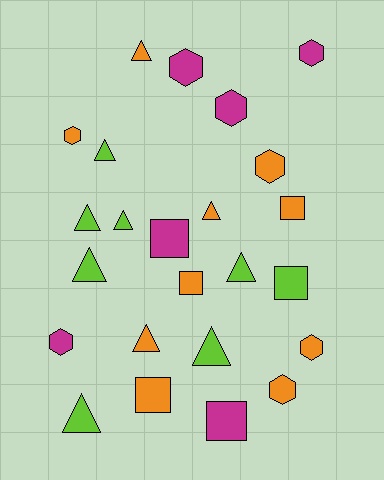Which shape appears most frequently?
Triangle, with 10 objects.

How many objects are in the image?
There are 24 objects.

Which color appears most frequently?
Orange, with 10 objects.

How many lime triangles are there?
There are 7 lime triangles.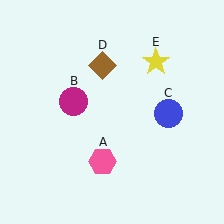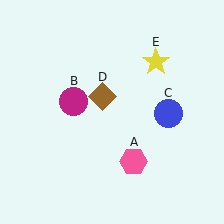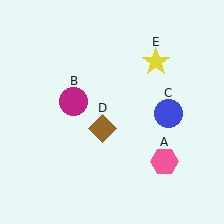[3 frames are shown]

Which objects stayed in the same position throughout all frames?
Magenta circle (object B) and blue circle (object C) and yellow star (object E) remained stationary.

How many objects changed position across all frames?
2 objects changed position: pink hexagon (object A), brown diamond (object D).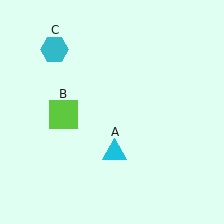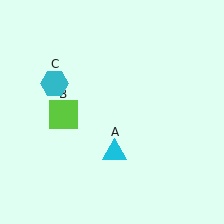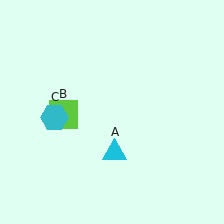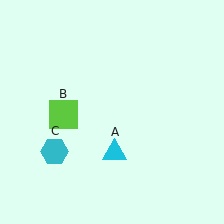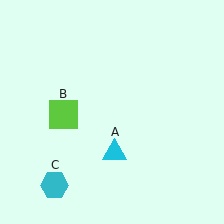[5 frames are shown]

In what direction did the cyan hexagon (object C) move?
The cyan hexagon (object C) moved down.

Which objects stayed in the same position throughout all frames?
Cyan triangle (object A) and lime square (object B) remained stationary.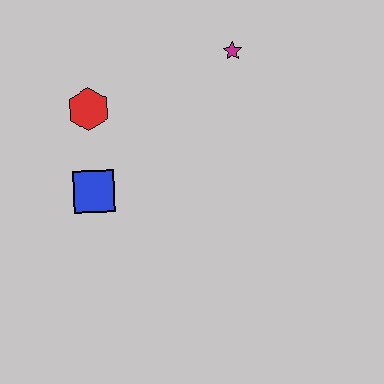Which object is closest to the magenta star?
The red hexagon is closest to the magenta star.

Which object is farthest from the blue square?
The magenta star is farthest from the blue square.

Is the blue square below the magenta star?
Yes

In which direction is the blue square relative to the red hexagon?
The blue square is below the red hexagon.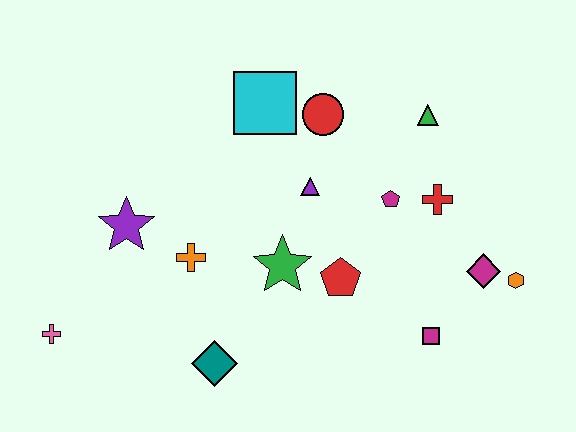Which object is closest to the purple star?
The orange cross is closest to the purple star.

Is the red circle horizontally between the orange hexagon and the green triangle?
No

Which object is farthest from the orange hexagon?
The pink cross is farthest from the orange hexagon.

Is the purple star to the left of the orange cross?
Yes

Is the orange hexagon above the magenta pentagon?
No